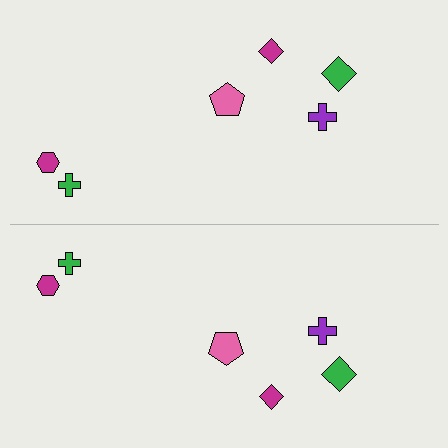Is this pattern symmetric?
Yes, this pattern has bilateral (reflection) symmetry.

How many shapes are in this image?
There are 12 shapes in this image.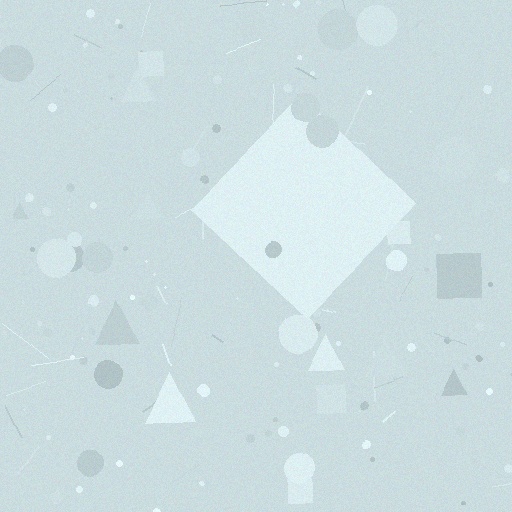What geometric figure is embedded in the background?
A diamond is embedded in the background.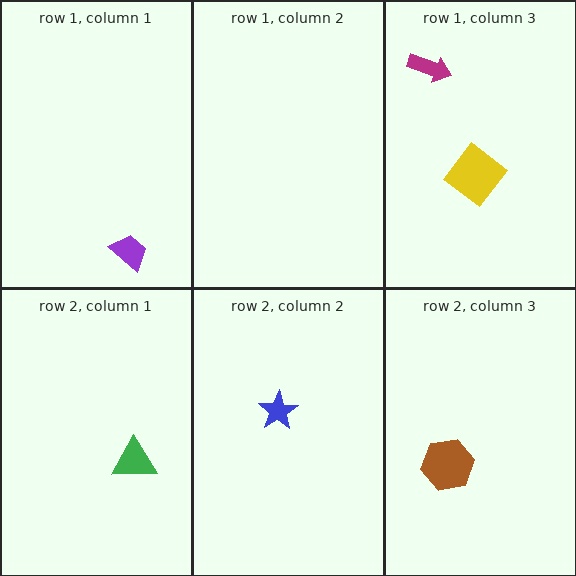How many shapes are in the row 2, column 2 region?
1.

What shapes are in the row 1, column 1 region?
The purple trapezoid.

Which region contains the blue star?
The row 2, column 2 region.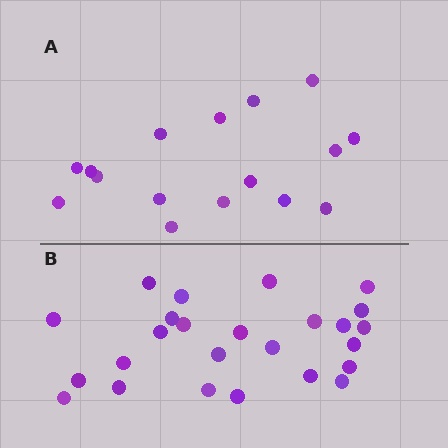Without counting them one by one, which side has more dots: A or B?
Region B (the bottom region) has more dots.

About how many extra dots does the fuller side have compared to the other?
Region B has roughly 8 or so more dots than region A.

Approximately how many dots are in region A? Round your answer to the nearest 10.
About 20 dots. (The exact count is 16, which rounds to 20.)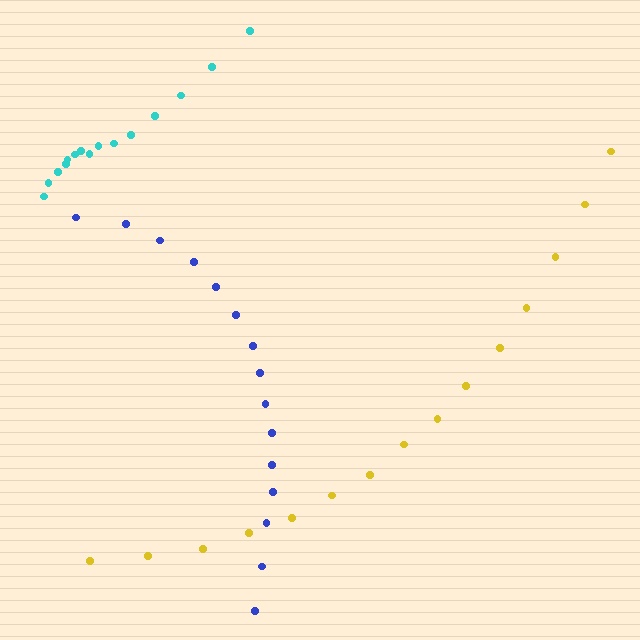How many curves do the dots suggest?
There are 3 distinct paths.